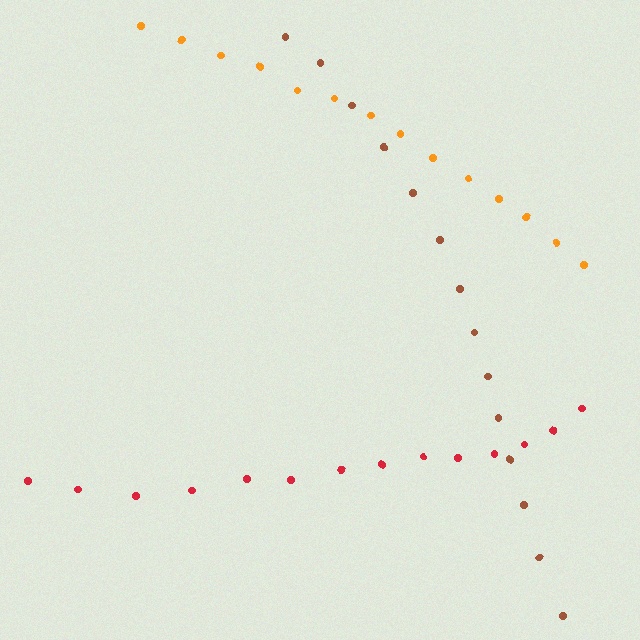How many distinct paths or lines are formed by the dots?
There are 3 distinct paths.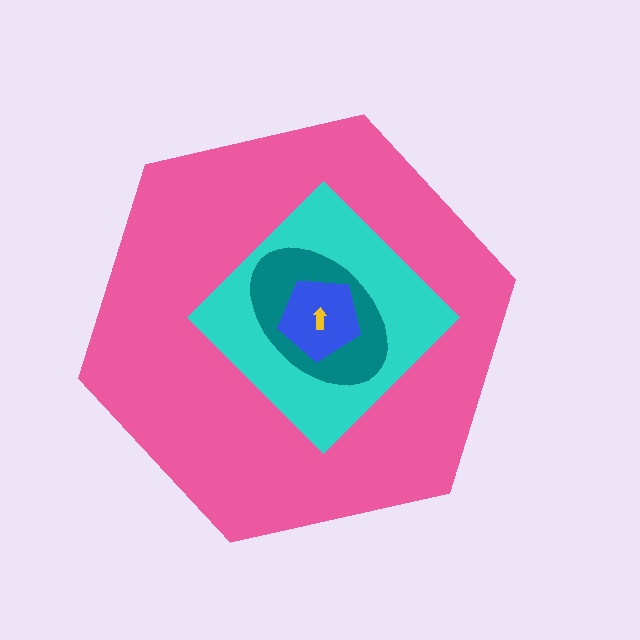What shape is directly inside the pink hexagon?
The cyan diamond.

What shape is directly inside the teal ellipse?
The blue pentagon.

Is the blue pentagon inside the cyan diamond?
Yes.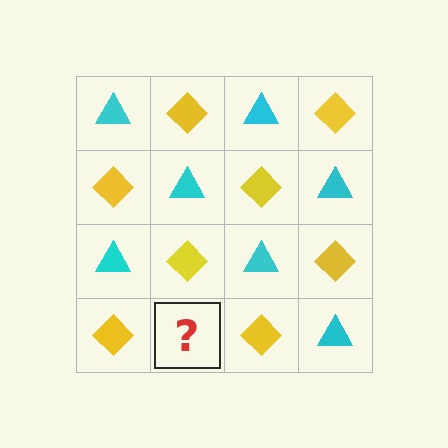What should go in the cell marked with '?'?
The missing cell should contain a cyan triangle.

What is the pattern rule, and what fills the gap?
The rule is that it alternates cyan triangle and yellow diamond in a checkerboard pattern. The gap should be filled with a cyan triangle.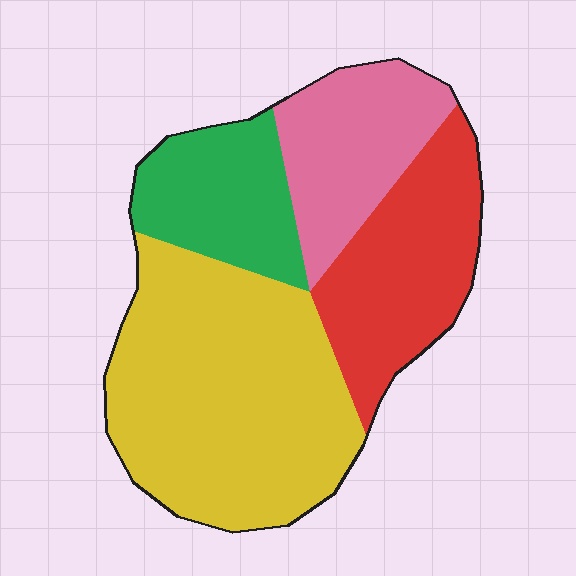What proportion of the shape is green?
Green takes up less than a quarter of the shape.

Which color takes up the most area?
Yellow, at roughly 45%.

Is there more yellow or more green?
Yellow.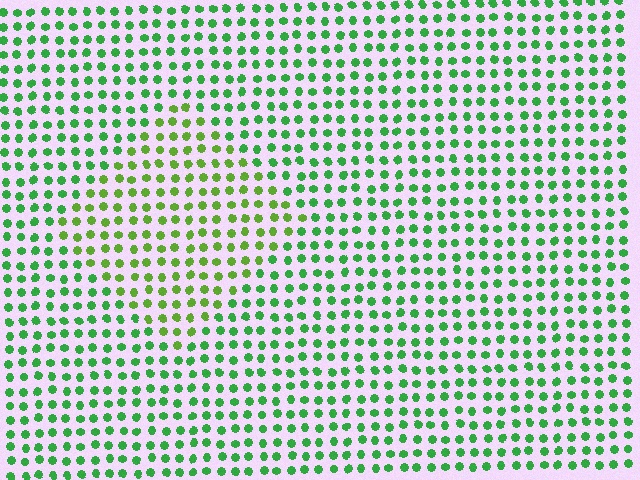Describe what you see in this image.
The image is filled with small green elements in a uniform arrangement. A diamond-shaped region is visible where the elements are tinted to a slightly different hue, forming a subtle color boundary.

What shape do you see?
I see a diamond.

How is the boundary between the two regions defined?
The boundary is defined purely by a slight shift in hue (about 30 degrees). Spacing, size, and orientation are identical on both sides.